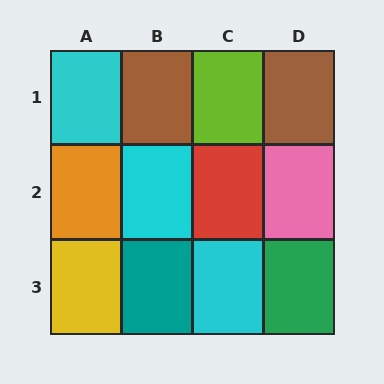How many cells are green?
1 cell is green.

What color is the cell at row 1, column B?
Brown.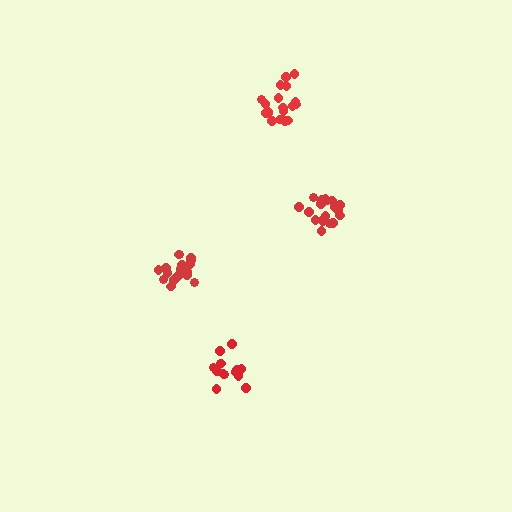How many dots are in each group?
Group 1: 14 dots, Group 2: 18 dots, Group 3: 19 dots, Group 4: 20 dots (71 total).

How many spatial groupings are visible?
There are 4 spatial groupings.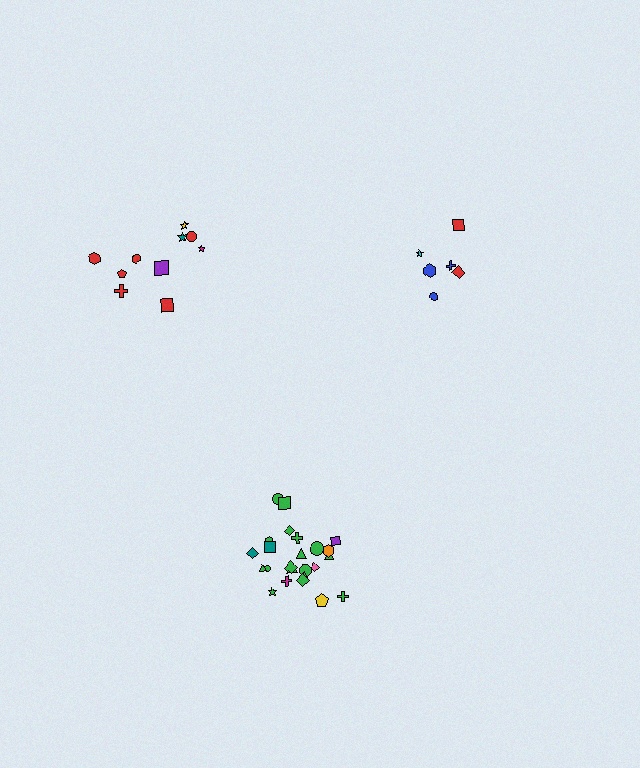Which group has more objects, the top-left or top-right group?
The top-left group.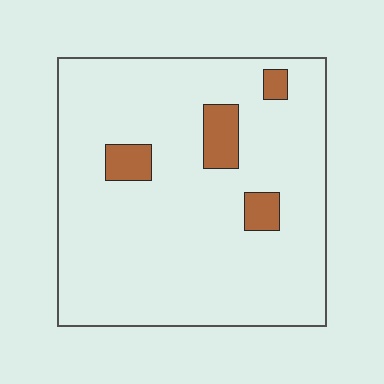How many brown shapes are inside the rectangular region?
4.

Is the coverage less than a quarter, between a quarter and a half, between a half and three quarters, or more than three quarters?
Less than a quarter.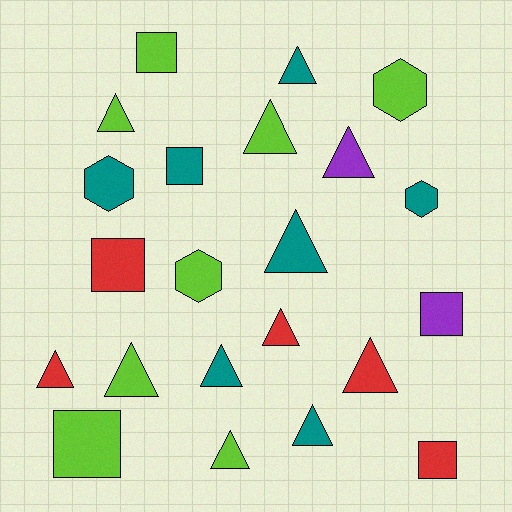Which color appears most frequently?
Lime, with 8 objects.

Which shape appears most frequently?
Triangle, with 12 objects.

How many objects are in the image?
There are 22 objects.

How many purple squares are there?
There is 1 purple square.